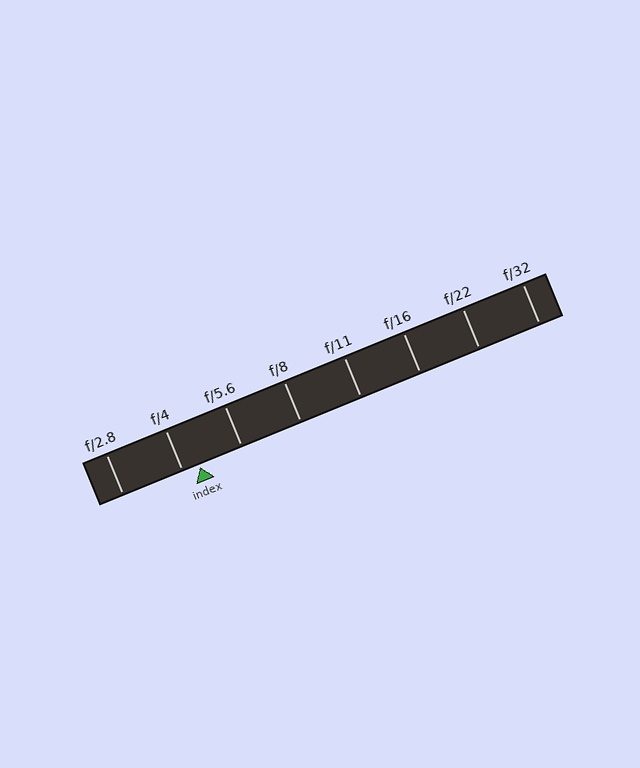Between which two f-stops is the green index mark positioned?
The index mark is between f/4 and f/5.6.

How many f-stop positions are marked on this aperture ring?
There are 8 f-stop positions marked.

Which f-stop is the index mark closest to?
The index mark is closest to f/4.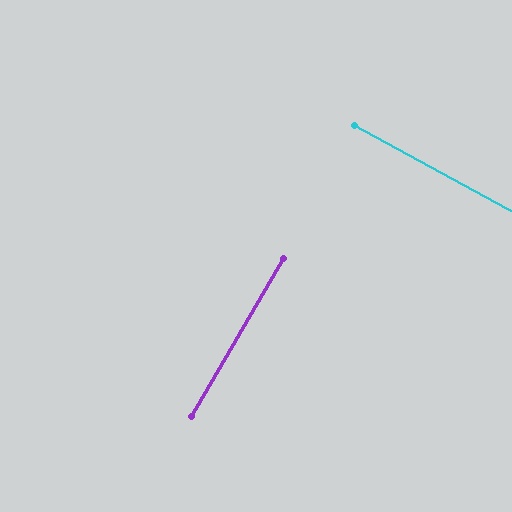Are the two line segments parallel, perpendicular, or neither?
Perpendicular — they meet at approximately 88°.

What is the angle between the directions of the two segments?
Approximately 88 degrees.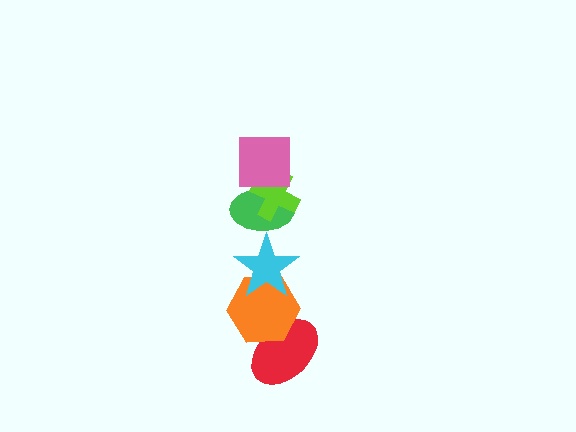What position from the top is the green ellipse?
The green ellipse is 3rd from the top.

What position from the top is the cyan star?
The cyan star is 4th from the top.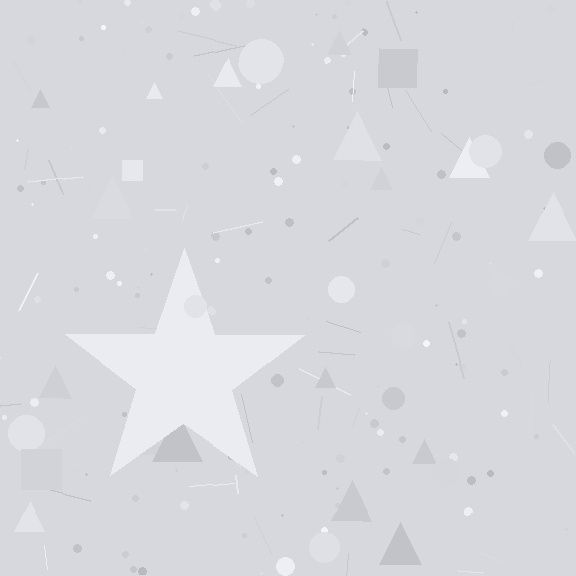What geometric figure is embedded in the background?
A star is embedded in the background.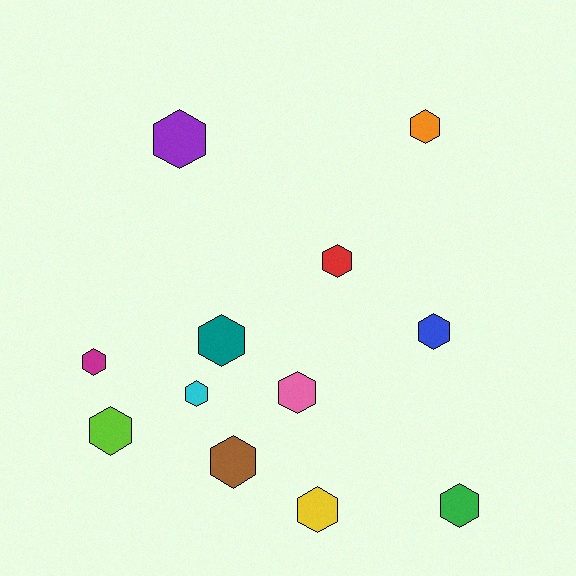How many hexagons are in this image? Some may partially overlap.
There are 12 hexagons.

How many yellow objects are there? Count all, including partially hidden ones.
There is 1 yellow object.